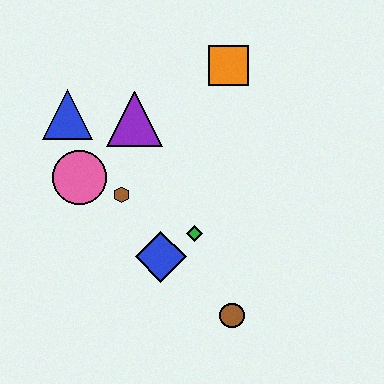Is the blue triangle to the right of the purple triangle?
No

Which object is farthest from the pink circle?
The brown circle is farthest from the pink circle.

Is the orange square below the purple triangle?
No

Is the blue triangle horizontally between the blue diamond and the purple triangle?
No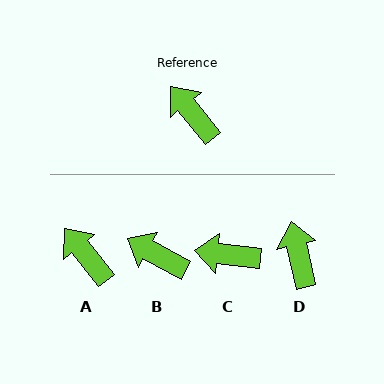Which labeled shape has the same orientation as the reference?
A.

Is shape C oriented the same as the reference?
No, it is off by about 44 degrees.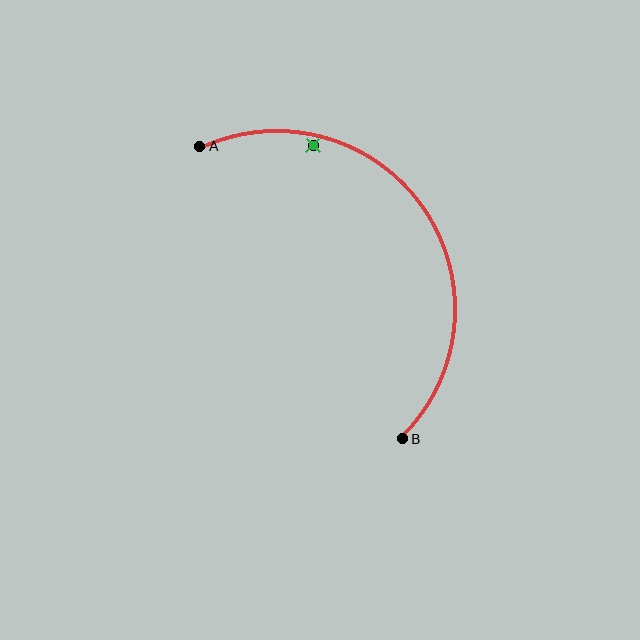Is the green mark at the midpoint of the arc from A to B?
No — the green mark does not lie on the arc at all. It sits slightly inside the curve.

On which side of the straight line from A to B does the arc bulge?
The arc bulges above and to the right of the straight line connecting A and B.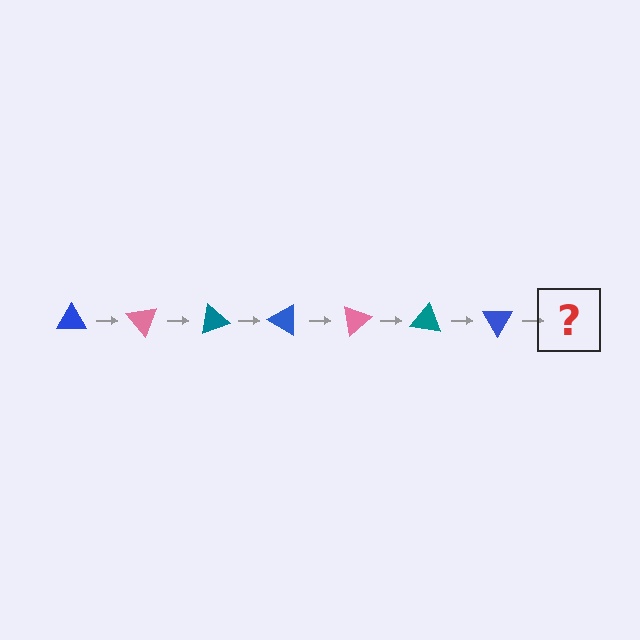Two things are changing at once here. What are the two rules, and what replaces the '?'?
The two rules are that it rotates 50 degrees each step and the color cycles through blue, pink, and teal. The '?' should be a pink triangle, rotated 350 degrees from the start.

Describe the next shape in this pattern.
It should be a pink triangle, rotated 350 degrees from the start.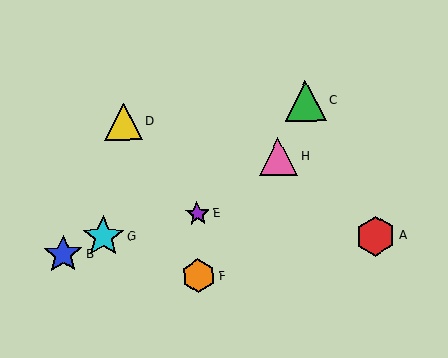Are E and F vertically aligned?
Yes, both are at x≈198.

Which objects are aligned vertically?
Objects E, F are aligned vertically.